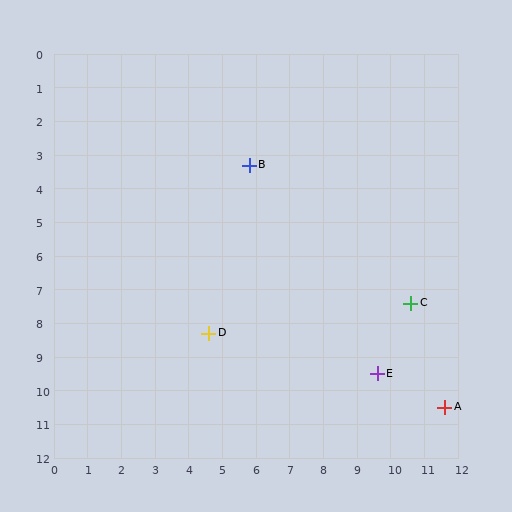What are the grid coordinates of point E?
Point E is at approximately (9.6, 9.5).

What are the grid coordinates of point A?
Point A is at approximately (11.6, 10.5).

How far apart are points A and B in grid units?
Points A and B are about 9.2 grid units apart.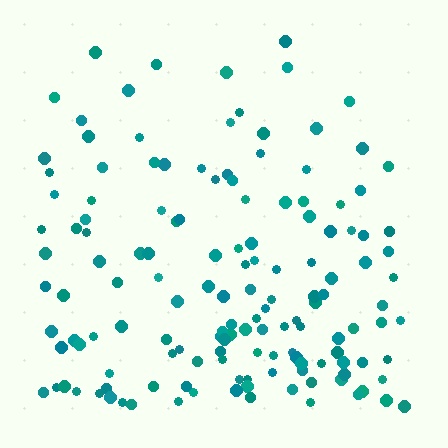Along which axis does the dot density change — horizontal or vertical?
Vertical.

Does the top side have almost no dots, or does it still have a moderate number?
Still a moderate number, just noticeably fewer than the bottom.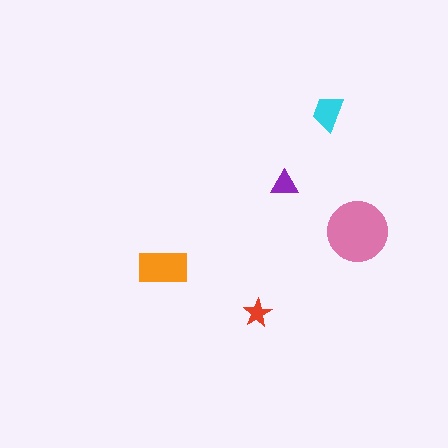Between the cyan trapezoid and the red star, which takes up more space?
The cyan trapezoid.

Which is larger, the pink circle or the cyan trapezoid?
The pink circle.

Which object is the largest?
The pink circle.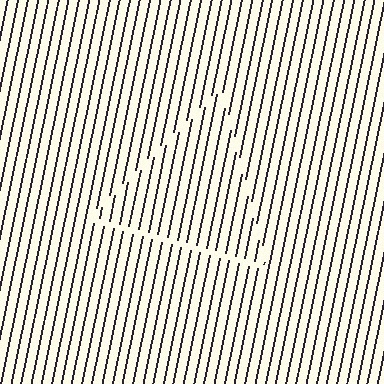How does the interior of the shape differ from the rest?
The interior of the shape contains the same grating, shifted by half a period — the contour is defined by the phase discontinuity where line-ends from the inner and outer gratings abut.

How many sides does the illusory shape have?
3 sides — the line-ends trace a triangle.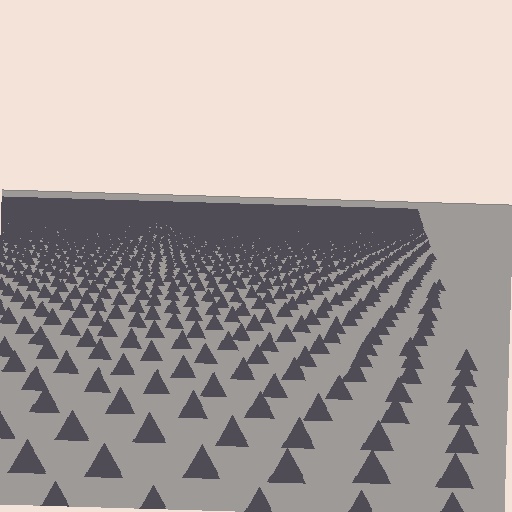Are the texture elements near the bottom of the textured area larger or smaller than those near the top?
Larger. Near the bottom, elements are closer to the viewer and appear at a bigger on-screen size.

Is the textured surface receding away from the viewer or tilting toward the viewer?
The surface is receding away from the viewer. Texture elements get smaller and denser toward the top.